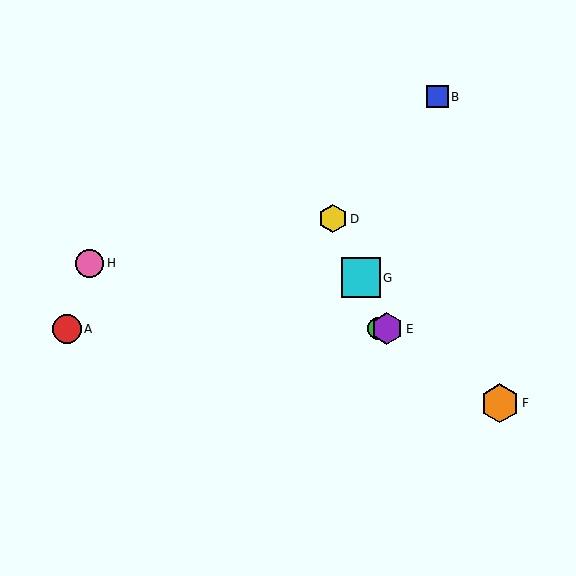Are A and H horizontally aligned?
No, A is at y≈329 and H is at y≈263.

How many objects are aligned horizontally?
3 objects (A, C, E) are aligned horizontally.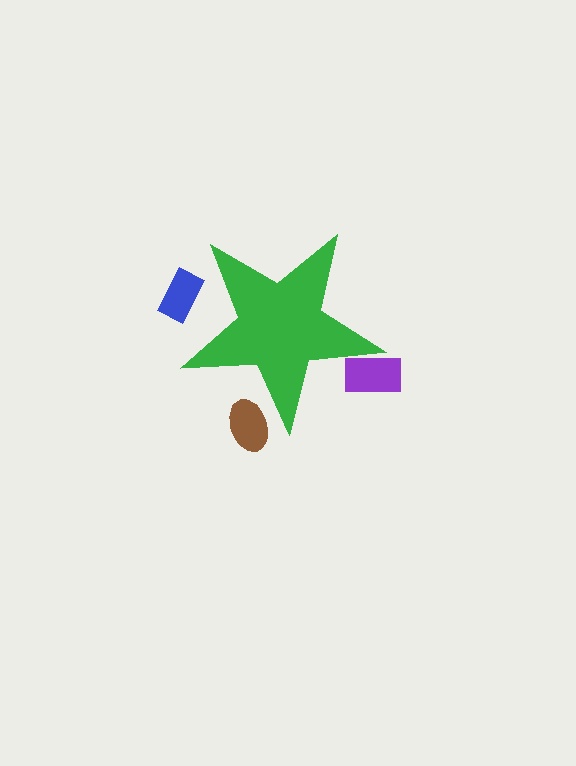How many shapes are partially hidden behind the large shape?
3 shapes are partially hidden.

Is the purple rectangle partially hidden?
Yes, the purple rectangle is partially hidden behind the green star.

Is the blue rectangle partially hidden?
Yes, the blue rectangle is partially hidden behind the green star.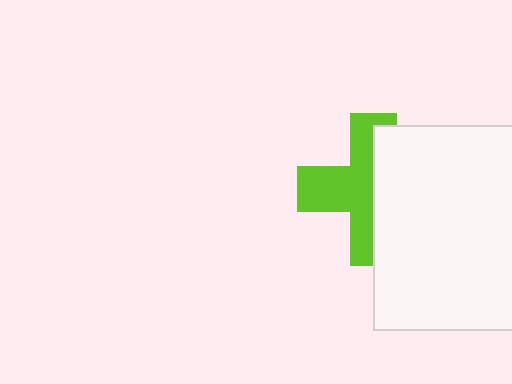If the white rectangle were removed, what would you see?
You would see the complete lime cross.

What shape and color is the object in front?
The object in front is a white rectangle.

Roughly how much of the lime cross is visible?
About half of it is visible (roughly 52%).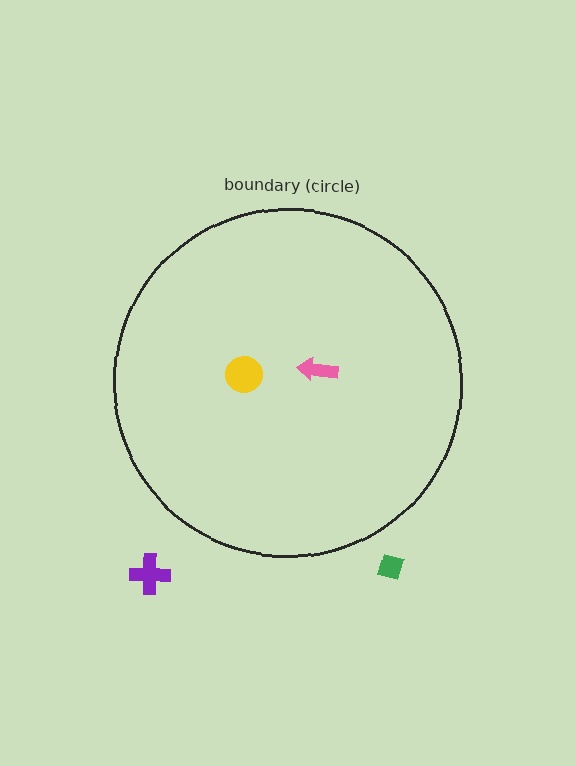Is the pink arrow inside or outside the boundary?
Inside.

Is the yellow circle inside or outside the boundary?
Inside.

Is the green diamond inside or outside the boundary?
Outside.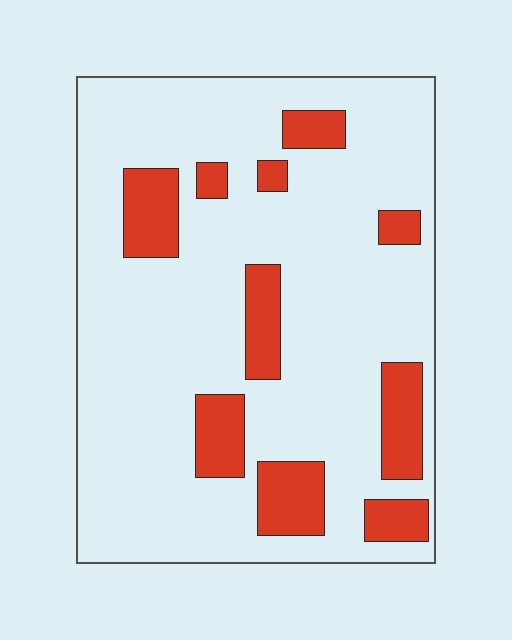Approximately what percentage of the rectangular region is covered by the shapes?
Approximately 20%.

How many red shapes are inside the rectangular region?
10.